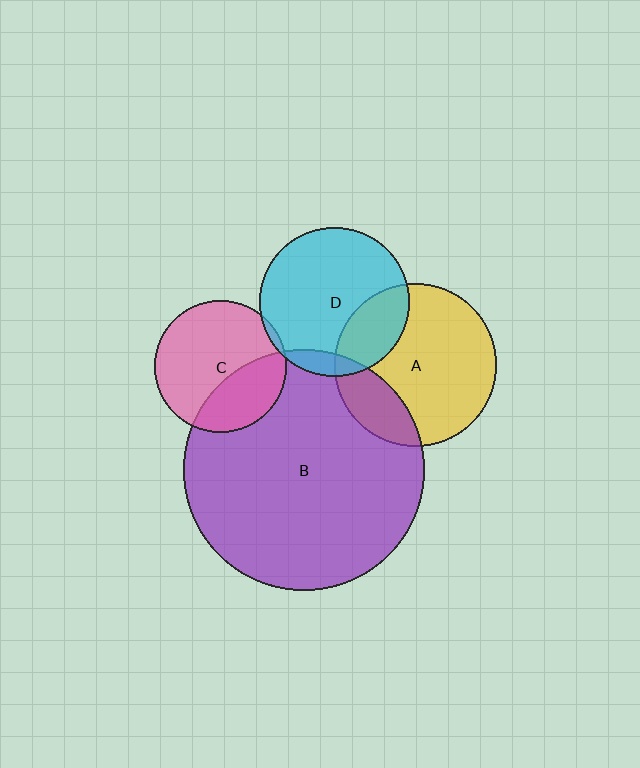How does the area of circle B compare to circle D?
Approximately 2.6 times.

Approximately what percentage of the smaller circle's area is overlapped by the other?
Approximately 5%.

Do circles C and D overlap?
Yes.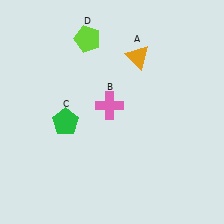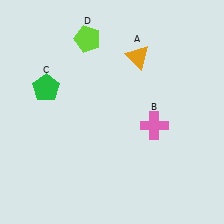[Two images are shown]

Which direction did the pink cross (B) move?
The pink cross (B) moved right.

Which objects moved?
The objects that moved are: the pink cross (B), the green pentagon (C).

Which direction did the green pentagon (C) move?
The green pentagon (C) moved up.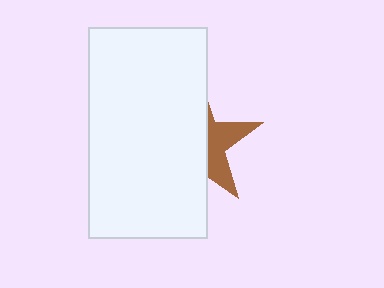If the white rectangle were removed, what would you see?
You would see the complete brown star.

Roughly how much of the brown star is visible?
A small part of it is visible (roughly 36%).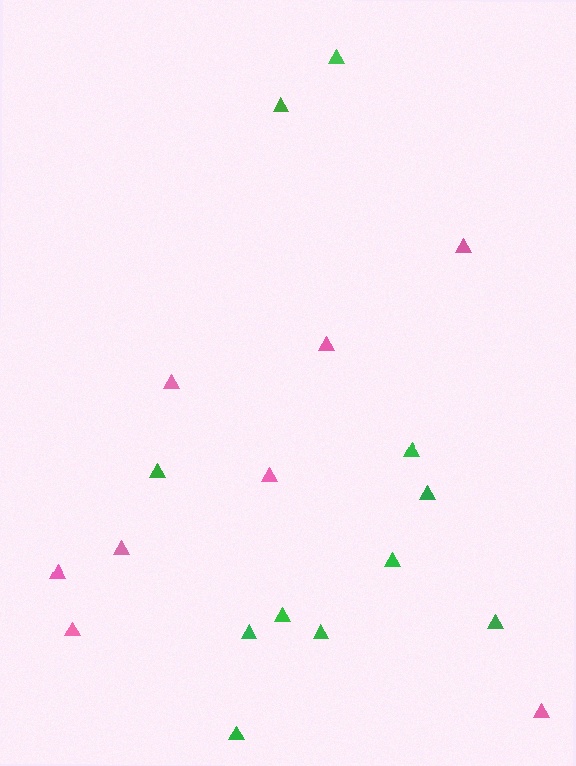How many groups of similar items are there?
There are 2 groups: one group of pink triangles (8) and one group of green triangles (11).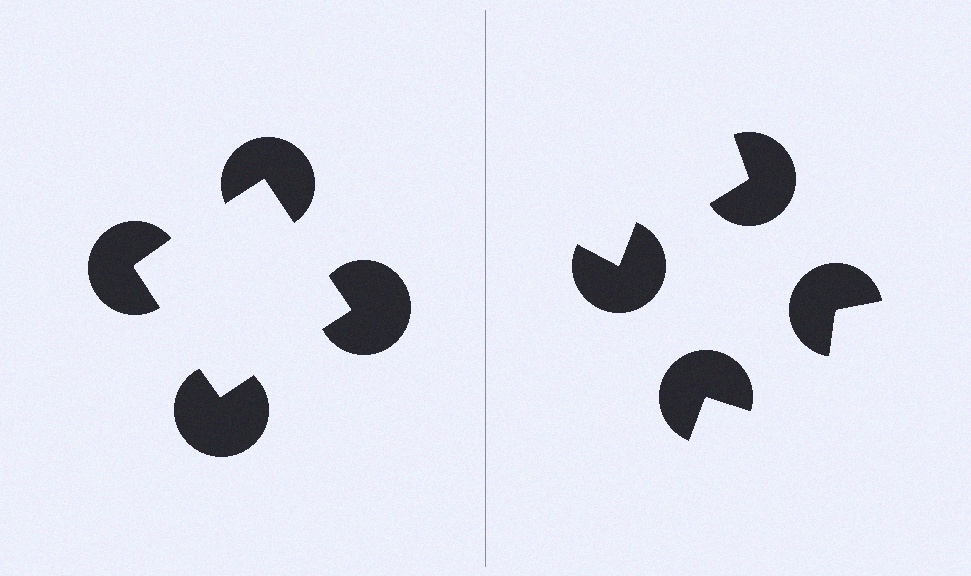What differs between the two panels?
The pac-man discs are positioned identically on both sides; only the wedge orientations differ. On the left they align to a square; on the right they are misaligned.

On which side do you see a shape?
An illusory square appears on the left side. On the right side the wedge cuts are rotated, so no coherent shape forms.